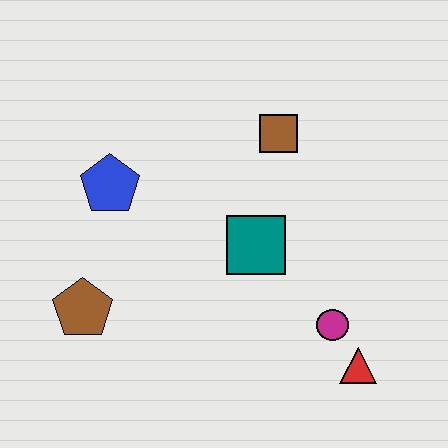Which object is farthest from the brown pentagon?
The red triangle is farthest from the brown pentagon.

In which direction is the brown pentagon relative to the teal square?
The brown pentagon is to the left of the teal square.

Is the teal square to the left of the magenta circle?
Yes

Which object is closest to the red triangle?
The magenta circle is closest to the red triangle.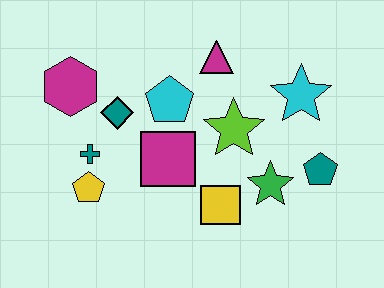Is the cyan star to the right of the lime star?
Yes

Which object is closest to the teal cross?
The yellow pentagon is closest to the teal cross.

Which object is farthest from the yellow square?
The magenta hexagon is farthest from the yellow square.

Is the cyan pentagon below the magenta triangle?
Yes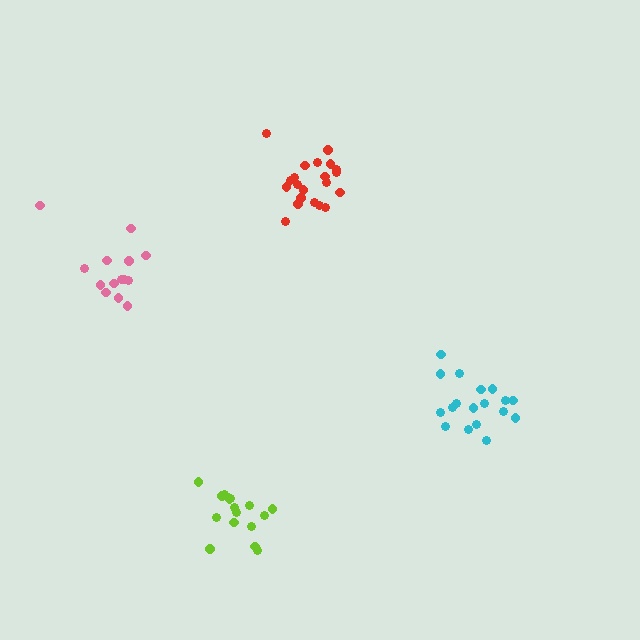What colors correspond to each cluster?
The clusters are colored: red, lime, pink, cyan.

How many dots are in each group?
Group 1: 21 dots, Group 2: 17 dots, Group 3: 15 dots, Group 4: 18 dots (71 total).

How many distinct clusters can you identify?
There are 4 distinct clusters.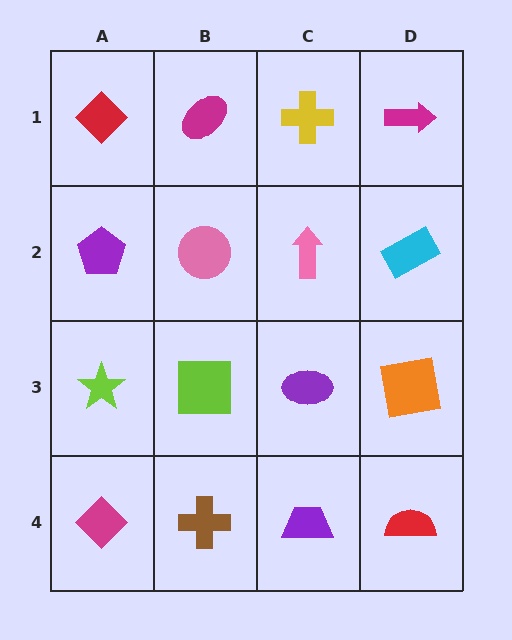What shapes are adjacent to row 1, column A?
A purple pentagon (row 2, column A), a magenta ellipse (row 1, column B).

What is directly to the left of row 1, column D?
A yellow cross.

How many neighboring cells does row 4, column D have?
2.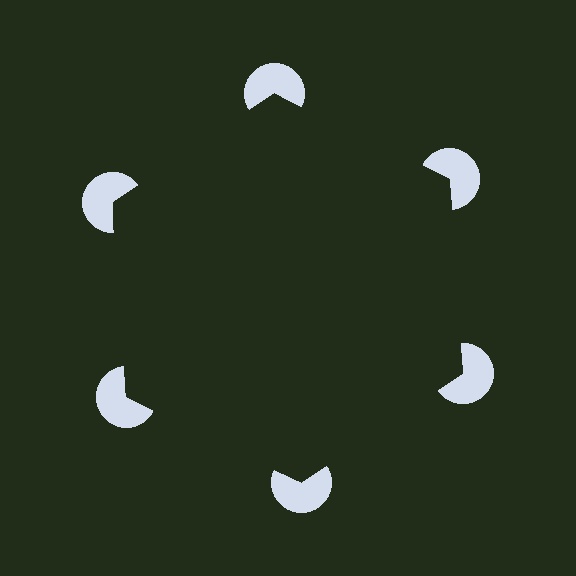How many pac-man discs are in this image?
There are 6 — one at each vertex of the illusory hexagon.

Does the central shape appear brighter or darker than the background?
It typically appears slightly darker than the background, even though no actual brightness change is drawn.